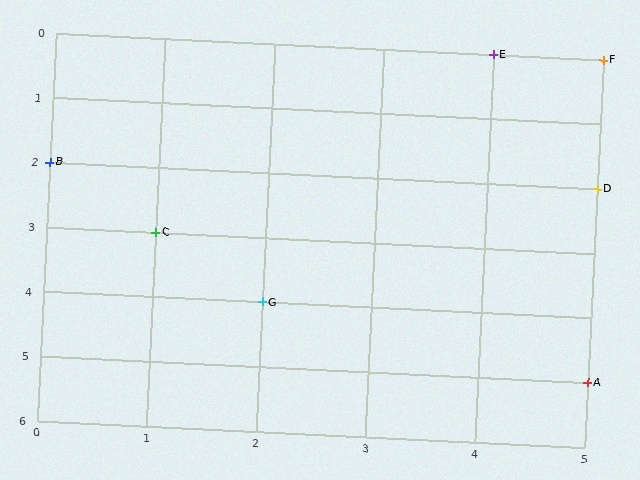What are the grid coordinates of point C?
Point C is at grid coordinates (1, 3).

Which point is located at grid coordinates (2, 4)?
Point G is at (2, 4).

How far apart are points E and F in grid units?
Points E and F are 1 column apart.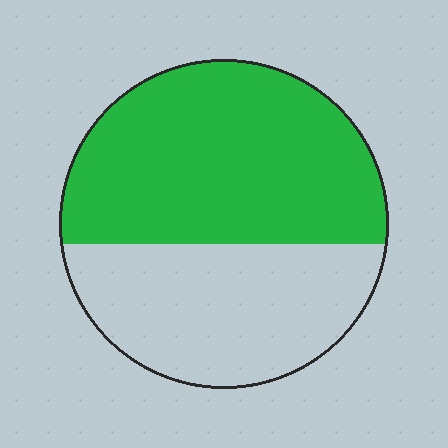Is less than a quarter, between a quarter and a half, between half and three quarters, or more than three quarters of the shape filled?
Between half and three quarters.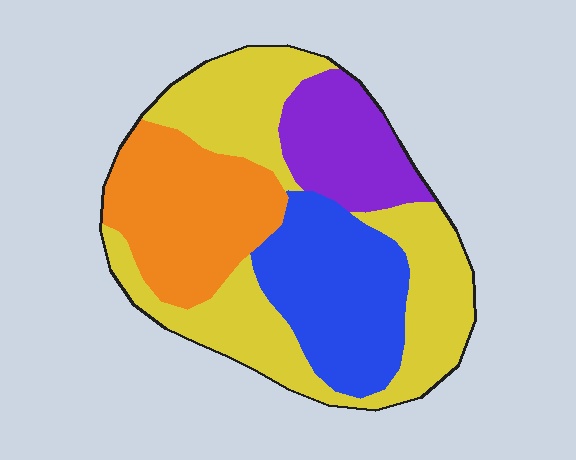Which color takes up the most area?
Yellow, at roughly 40%.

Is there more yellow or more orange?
Yellow.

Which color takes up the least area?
Purple, at roughly 15%.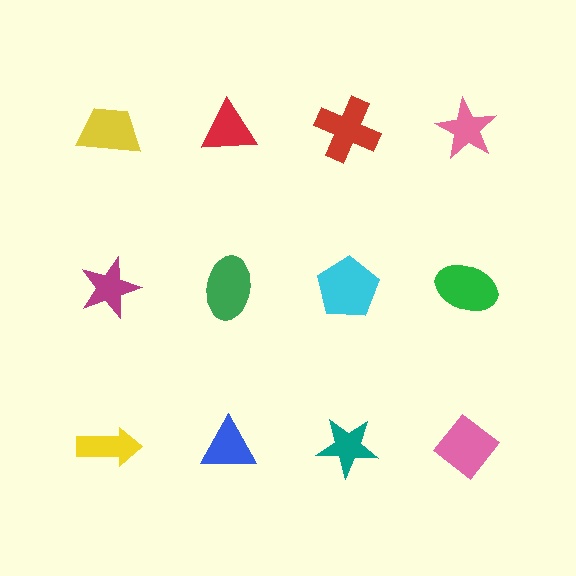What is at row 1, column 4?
A pink star.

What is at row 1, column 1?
A yellow trapezoid.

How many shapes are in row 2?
4 shapes.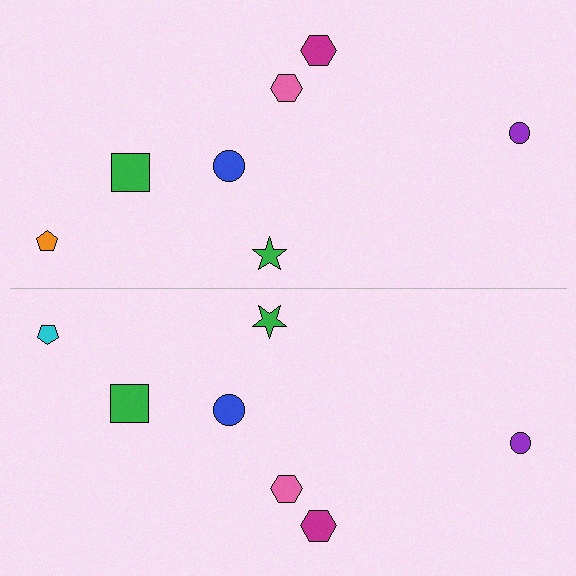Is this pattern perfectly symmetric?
No, the pattern is not perfectly symmetric. The cyan pentagon on the bottom side breaks the symmetry — its mirror counterpart is orange.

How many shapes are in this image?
There are 14 shapes in this image.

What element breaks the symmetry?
The cyan pentagon on the bottom side breaks the symmetry — its mirror counterpart is orange.